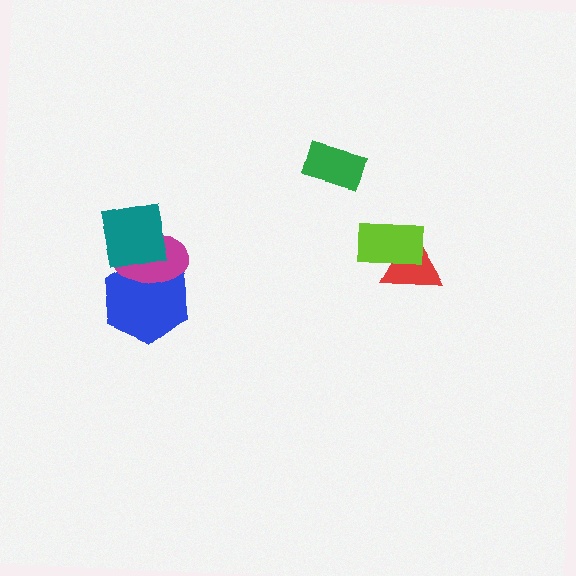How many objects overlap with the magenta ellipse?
2 objects overlap with the magenta ellipse.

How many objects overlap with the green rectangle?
0 objects overlap with the green rectangle.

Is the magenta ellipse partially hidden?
Yes, it is partially covered by another shape.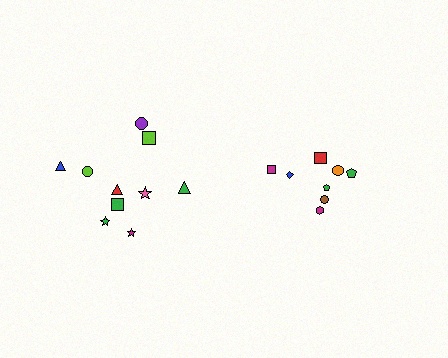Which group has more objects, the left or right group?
The left group.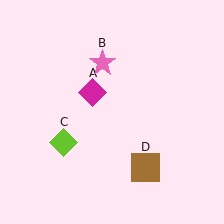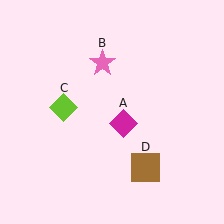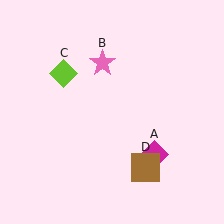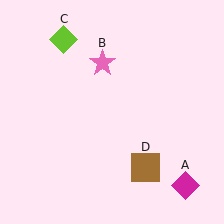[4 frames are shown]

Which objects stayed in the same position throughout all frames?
Pink star (object B) and brown square (object D) remained stationary.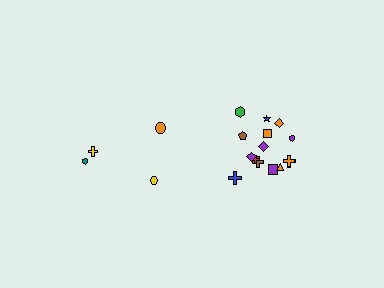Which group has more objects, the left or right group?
The right group.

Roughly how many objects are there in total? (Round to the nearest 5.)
Roughly 20 objects in total.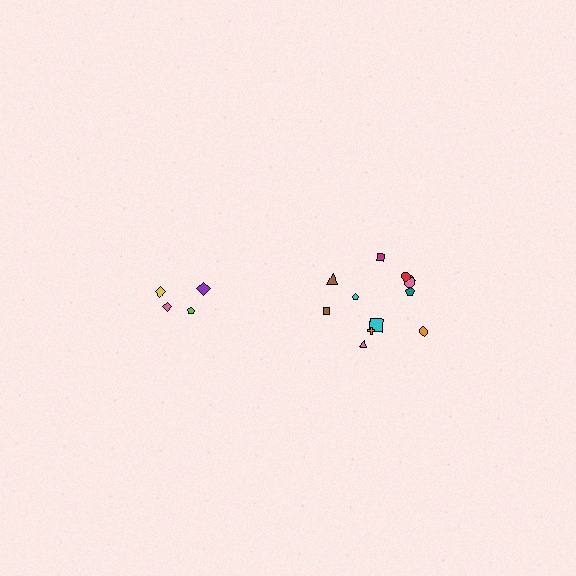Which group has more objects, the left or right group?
The right group.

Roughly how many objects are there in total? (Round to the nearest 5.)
Roughly 15 objects in total.